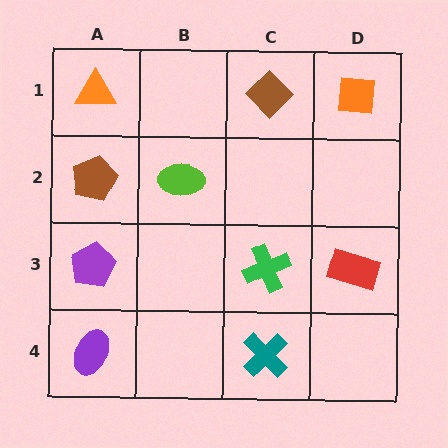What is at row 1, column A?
An orange triangle.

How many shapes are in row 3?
3 shapes.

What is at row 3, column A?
A purple pentagon.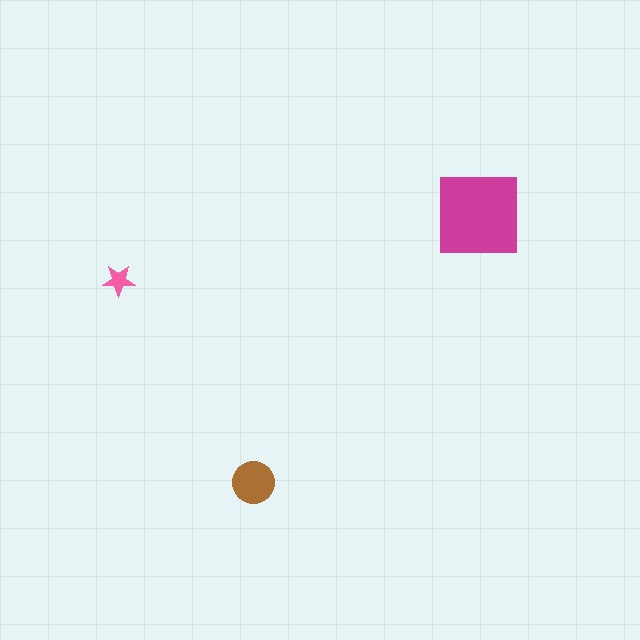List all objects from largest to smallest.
The magenta square, the brown circle, the pink star.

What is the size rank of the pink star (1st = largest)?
3rd.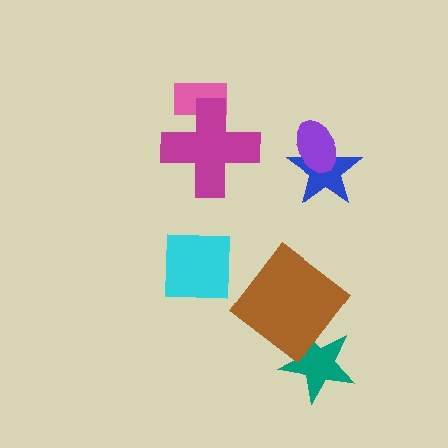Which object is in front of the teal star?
The brown diamond is in front of the teal star.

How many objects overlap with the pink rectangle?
1 object overlaps with the pink rectangle.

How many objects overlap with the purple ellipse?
1 object overlaps with the purple ellipse.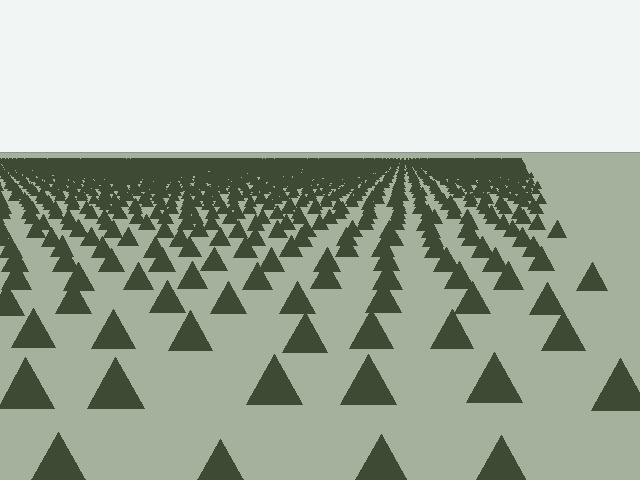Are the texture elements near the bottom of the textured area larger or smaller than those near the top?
Larger. Near the bottom, elements are closer to the viewer and appear at a bigger on-screen size.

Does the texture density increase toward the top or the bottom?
Density increases toward the top.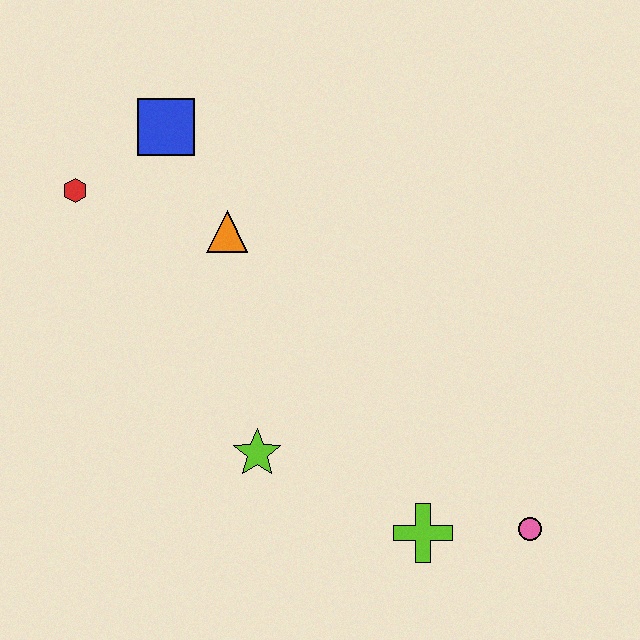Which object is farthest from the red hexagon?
The pink circle is farthest from the red hexagon.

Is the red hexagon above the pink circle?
Yes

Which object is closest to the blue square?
The red hexagon is closest to the blue square.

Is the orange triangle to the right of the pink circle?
No